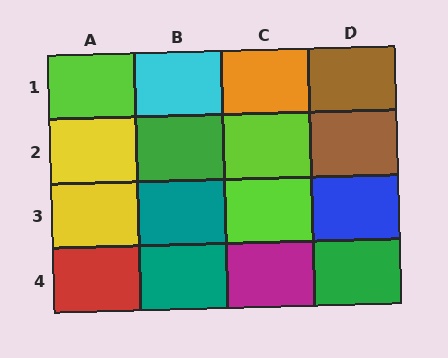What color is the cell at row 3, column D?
Blue.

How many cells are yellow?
2 cells are yellow.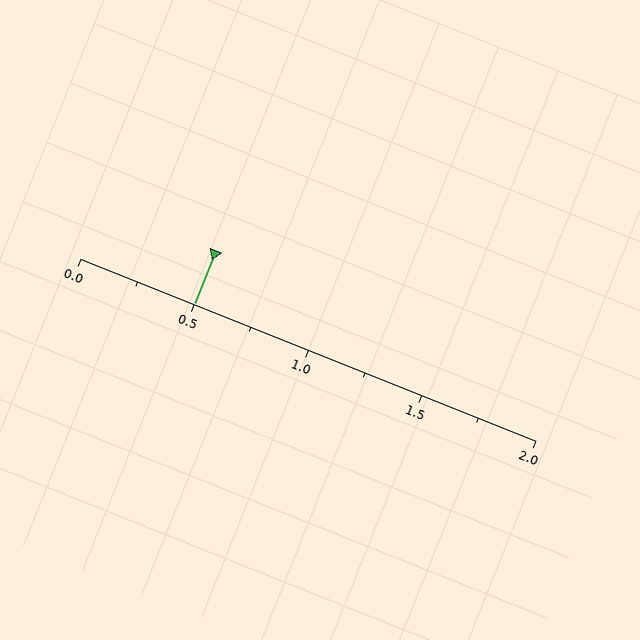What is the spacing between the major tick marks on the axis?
The major ticks are spaced 0.5 apart.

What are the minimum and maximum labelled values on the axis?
The axis runs from 0.0 to 2.0.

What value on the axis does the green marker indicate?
The marker indicates approximately 0.5.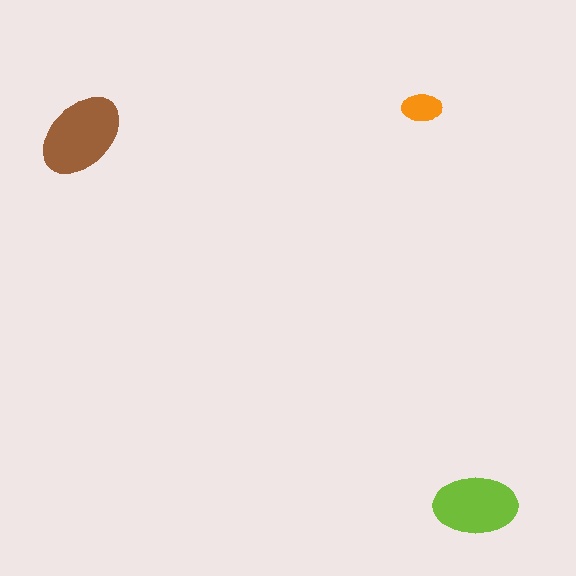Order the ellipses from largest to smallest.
the brown one, the lime one, the orange one.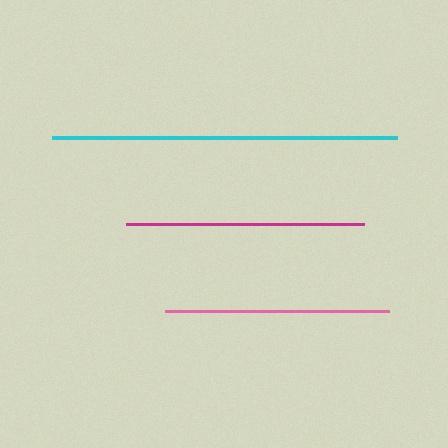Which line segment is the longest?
The cyan line is the longest at approximately 345 pixels.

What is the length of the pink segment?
The pink segment is approximately 224 pixels long.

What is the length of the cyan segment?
The cyan segment is approximately 345 pixels long.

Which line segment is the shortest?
The pink line is the shortest at approximately 224 pixels.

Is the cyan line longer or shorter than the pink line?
The cyan line is longer than the pink line.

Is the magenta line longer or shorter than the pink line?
The magenta line is longer than the pink line.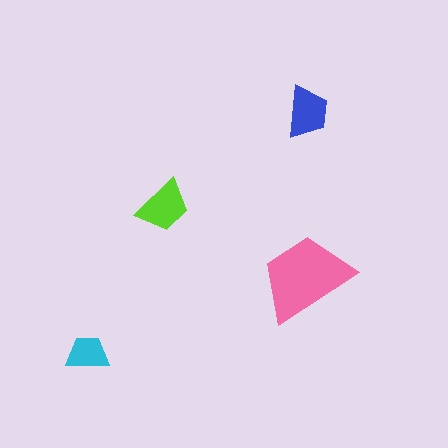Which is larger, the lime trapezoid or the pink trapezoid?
The pink one.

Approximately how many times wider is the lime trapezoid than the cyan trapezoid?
About 1.5 times wider.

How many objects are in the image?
There are 4 objects in the image.